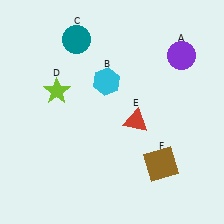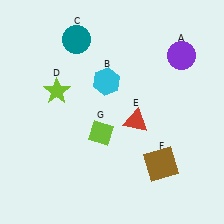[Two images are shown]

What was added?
A lime diamond (G) was added in Image 2.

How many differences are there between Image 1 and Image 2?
There is 1 difference between the two images.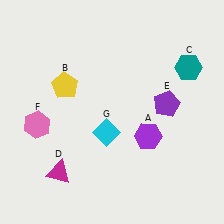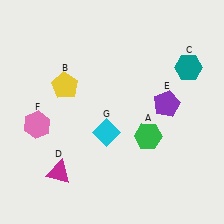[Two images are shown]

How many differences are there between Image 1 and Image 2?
There is 1 difference between the two images.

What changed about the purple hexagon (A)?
In Image 1, A is purple. In Image 2, it changed to green.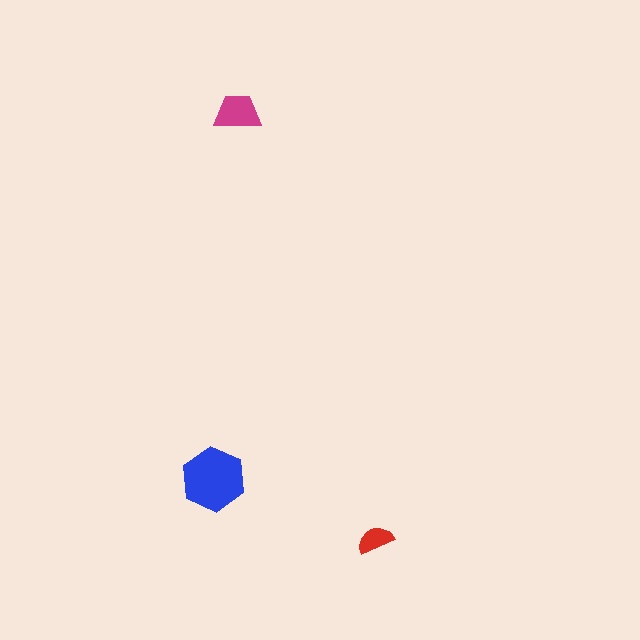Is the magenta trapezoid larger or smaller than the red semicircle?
Larger.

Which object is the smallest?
The red semicircle.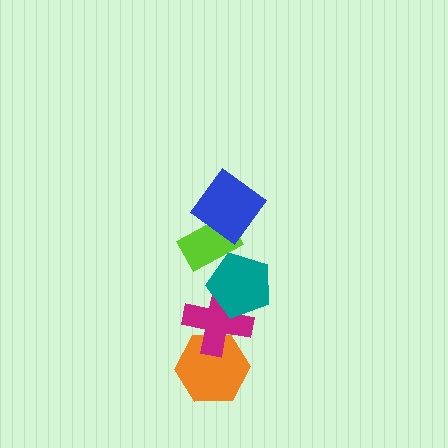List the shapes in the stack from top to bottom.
From top to bottom: the blue diamond, the lime rectangle, the teal pentagon, the magenta cross, the orange hexagon.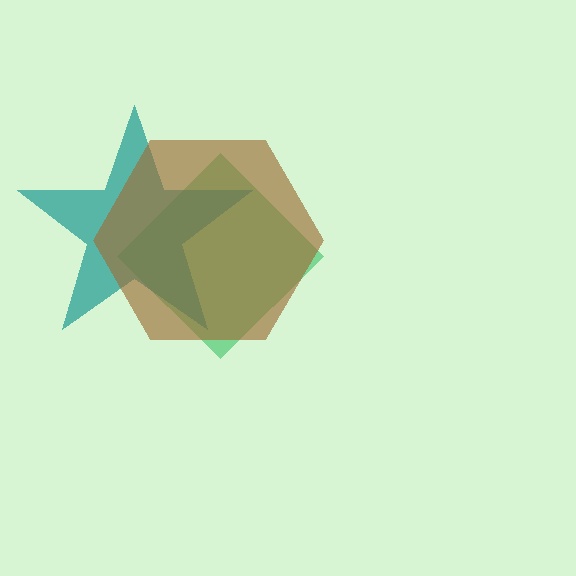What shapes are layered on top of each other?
The layered shapes are: a green diamond, a teal star, a brown hexagon.